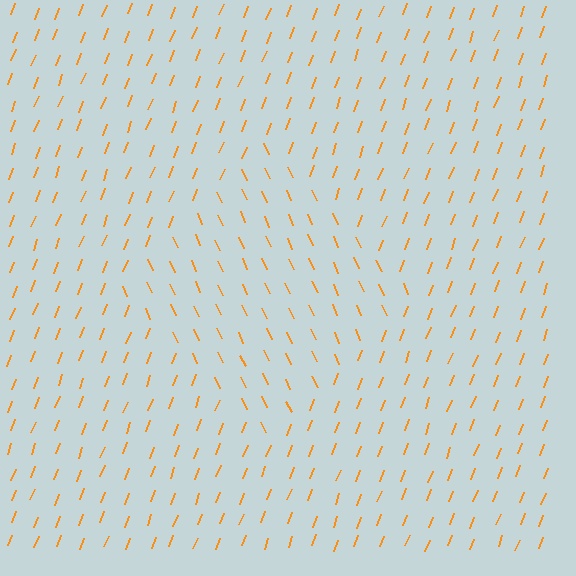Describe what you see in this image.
The image is filled with small orange line segments. A diamond region in the image has lines oriented differently from the surrounding lines, creating a visible texture boundary.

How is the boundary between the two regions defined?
The boundary is defined purely by a change in line orientation (approximately 45 degrees difference). All lines are the same color and thickness.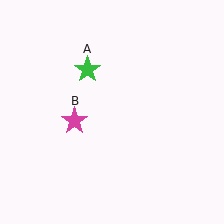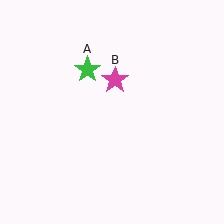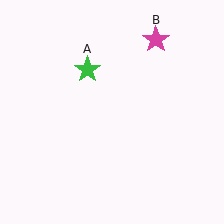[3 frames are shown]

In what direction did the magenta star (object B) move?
The magenta star (object B) moved up and to the right.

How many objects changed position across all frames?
1 object changed position: magenta star (object B).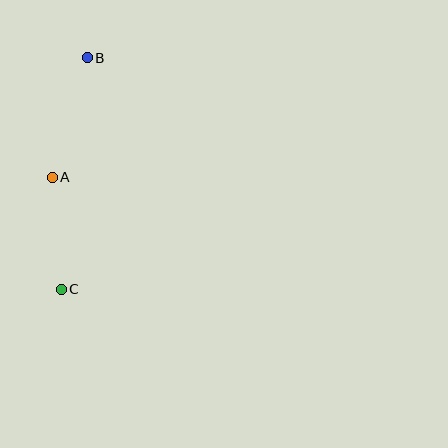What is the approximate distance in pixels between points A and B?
The distance between A and B is approximately 125 pixels.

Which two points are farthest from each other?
Points B and C are farthest from each other.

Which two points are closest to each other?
Points A and C are closest to each other.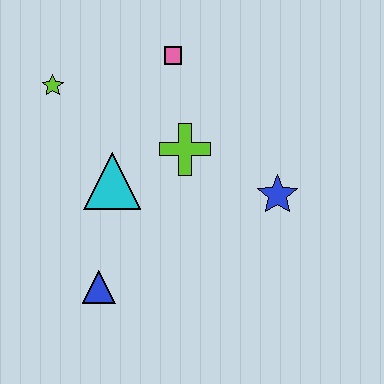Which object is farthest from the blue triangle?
The pink square is farthest from the blue triangle.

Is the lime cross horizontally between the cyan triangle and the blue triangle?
No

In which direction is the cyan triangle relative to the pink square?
The cyan triangle is below the pink square.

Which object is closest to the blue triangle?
The cyan triangle is closest to the blue triangle.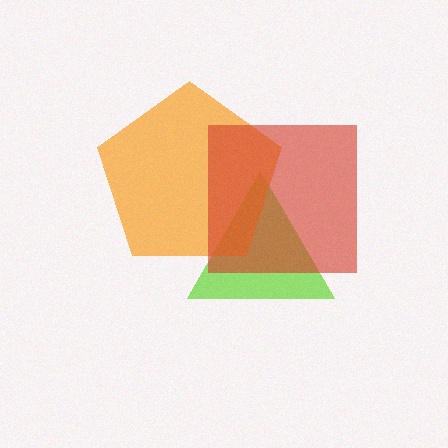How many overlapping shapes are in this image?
There are 3 overlapping shapes in the image.